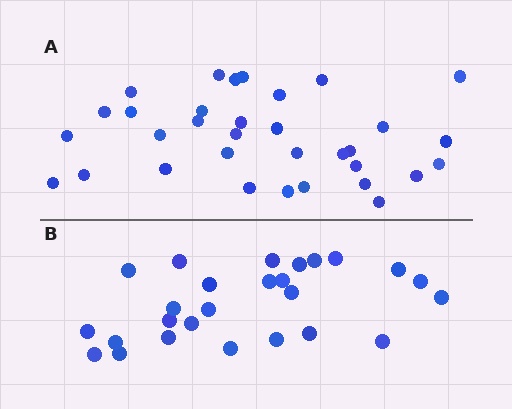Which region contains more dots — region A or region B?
Region A (the top region) has more dots.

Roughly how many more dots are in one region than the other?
Region A has roughly 8 or so more dots than region B.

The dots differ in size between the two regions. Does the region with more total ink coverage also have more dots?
No. Region B has more total ink coverage because its dots are larger, but region A actually contains more individual dots. Total area can be misleading — the number of items is what matters here.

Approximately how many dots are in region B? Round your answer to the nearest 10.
About 30 dots. (The exact count is 26, which rounds to 30.)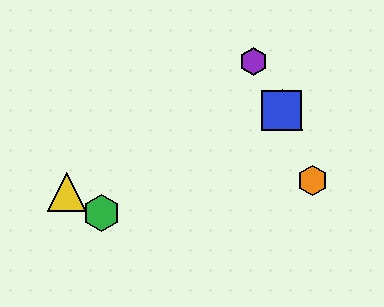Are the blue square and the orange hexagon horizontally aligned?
No, the blue square is at y≈110 and the orange hexagon is at y≈180.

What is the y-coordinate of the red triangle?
The red triangle is at y≈110.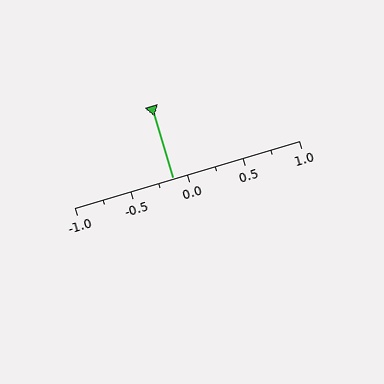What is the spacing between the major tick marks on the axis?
The major ticks are spaced 0.5 apart.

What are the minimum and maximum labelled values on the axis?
The axis runs from -1.0 to 1.0.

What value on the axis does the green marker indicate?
The marker indicates approximately -0.12.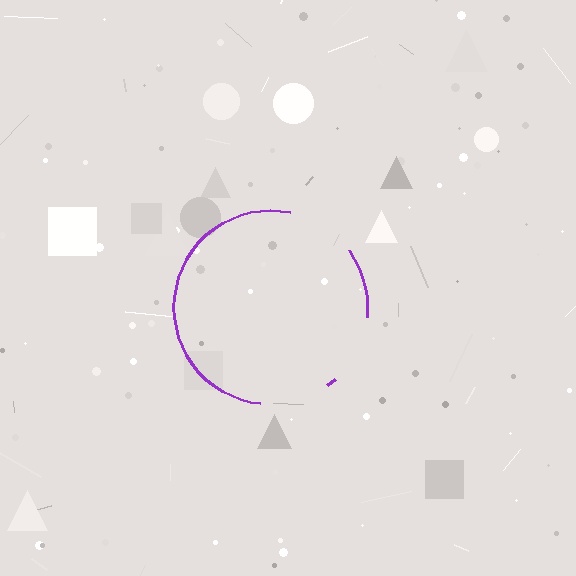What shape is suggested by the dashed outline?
The dashed outline suggests a circle.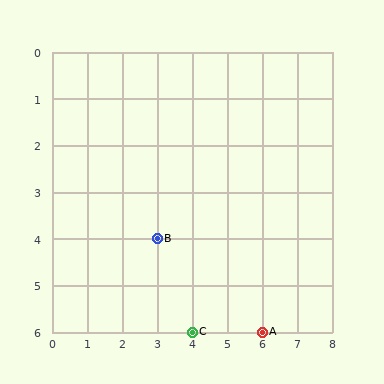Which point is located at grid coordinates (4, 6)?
Point C is at (4, 6).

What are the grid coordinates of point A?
Point A is at grid coordinates (6, 6).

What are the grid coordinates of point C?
Point C is at grid coordinates (4, 6).